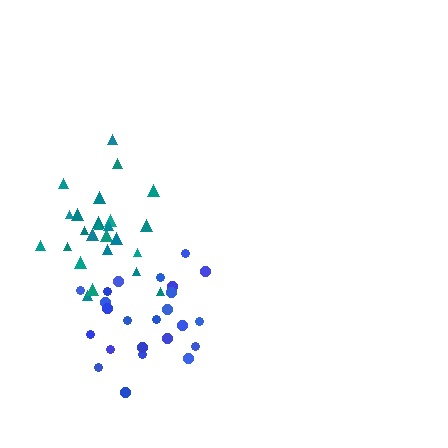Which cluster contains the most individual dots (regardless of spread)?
Teal (25).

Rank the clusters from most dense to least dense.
blue, teal.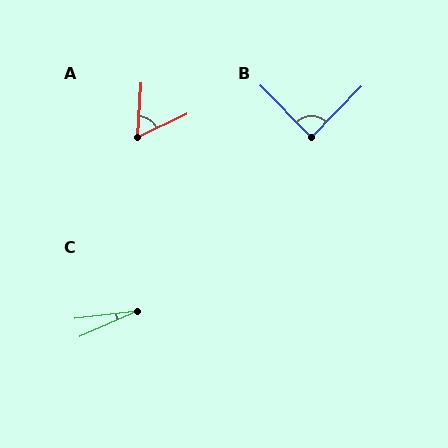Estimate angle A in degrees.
Approximately 60 degrees.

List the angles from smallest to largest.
C (17°), A (60°), B (89°).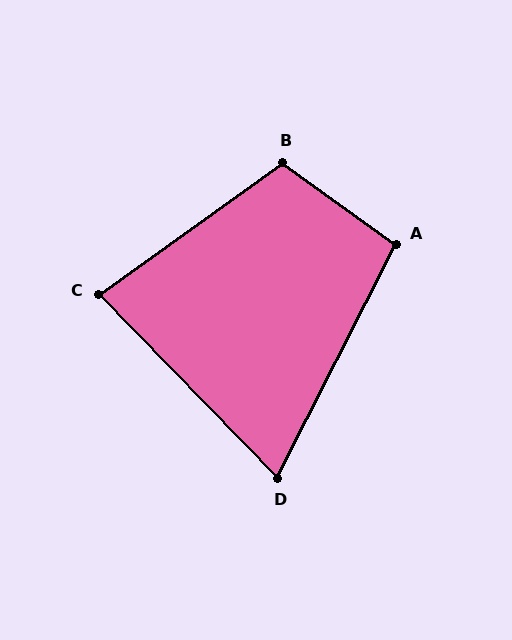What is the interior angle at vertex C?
Approximately 81 degrees (acute).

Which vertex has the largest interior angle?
B, at approximately 109 degrees.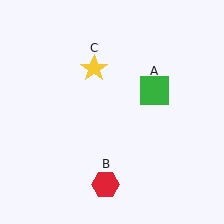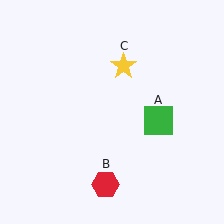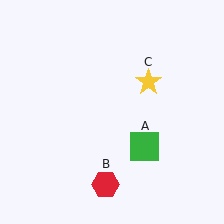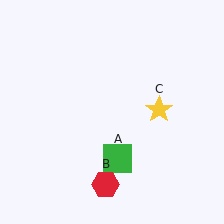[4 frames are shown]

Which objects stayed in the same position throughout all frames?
Red hexagon (object B) remained stationary.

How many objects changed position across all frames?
2 objects changed position: green square (object A), yellow star (object C).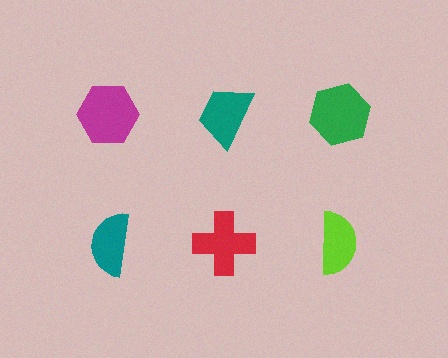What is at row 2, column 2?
A red cross.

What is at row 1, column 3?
A green hexagon.